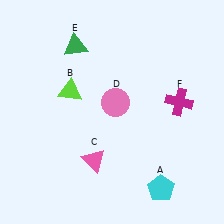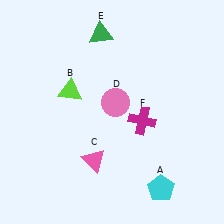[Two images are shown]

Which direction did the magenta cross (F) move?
The magenta cross (F) moved left.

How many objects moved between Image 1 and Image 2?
2 objects moved between the two images.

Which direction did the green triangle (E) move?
The green triangle (E) moved right.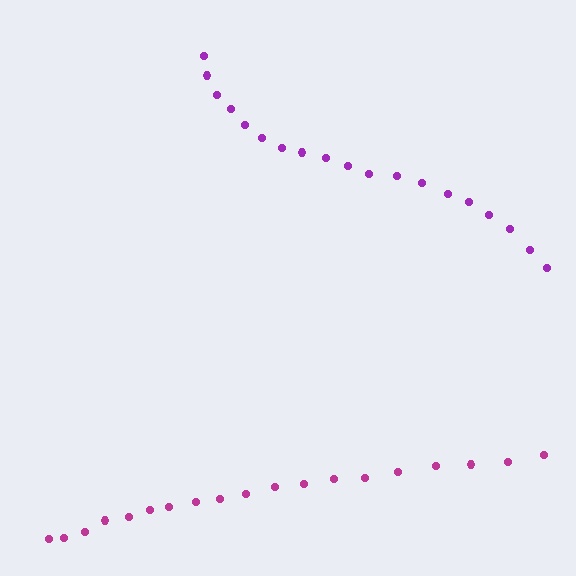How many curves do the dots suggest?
There are 2 distinct paths.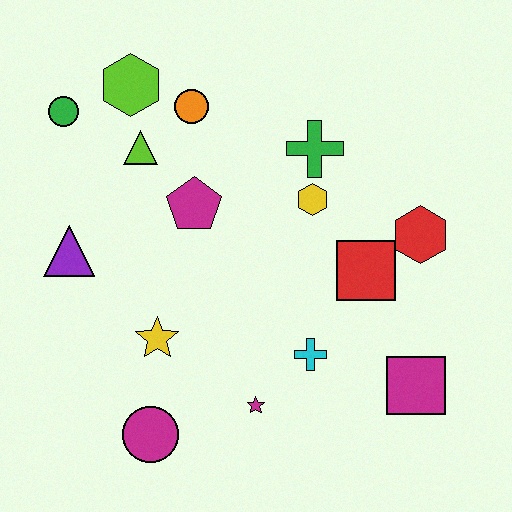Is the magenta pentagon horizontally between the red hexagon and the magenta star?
No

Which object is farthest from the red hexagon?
The green circle is farthest from the red hexagon.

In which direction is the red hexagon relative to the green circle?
The red hexagon is to the right of the green circle.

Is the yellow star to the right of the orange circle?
No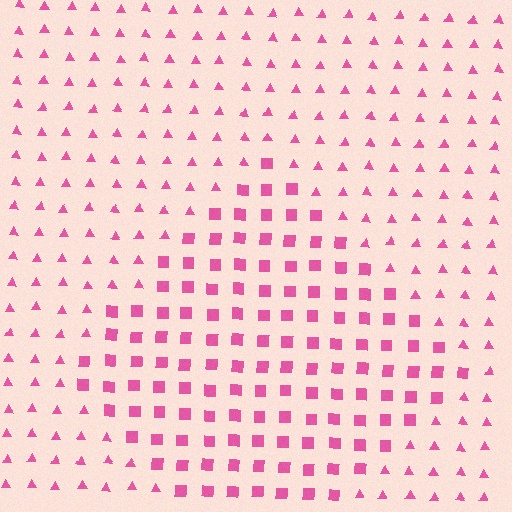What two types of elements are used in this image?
The image uses squares inside the diamond region and triangles outside it.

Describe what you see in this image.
The image is filled with small pink elements arranged in a uniform grid. A diamond-shaped region contains squares, while the surrounding area contains triangles. The boundary is defined purely by the change in element shape.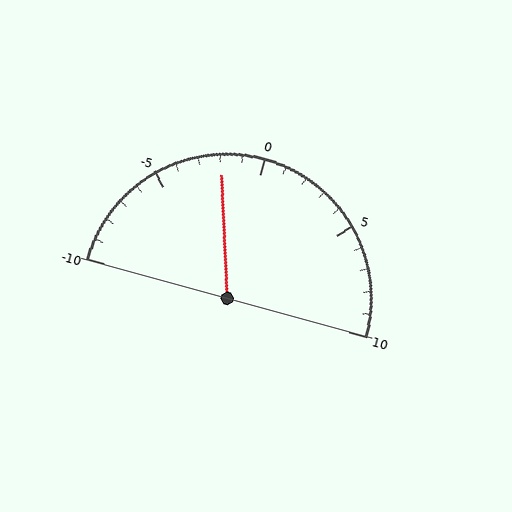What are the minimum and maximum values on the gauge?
The gauge ranges from -10 to 10.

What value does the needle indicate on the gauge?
The needle indicates approximately -2.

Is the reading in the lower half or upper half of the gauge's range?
The reading is in the lower half of the range (-10 to 10).